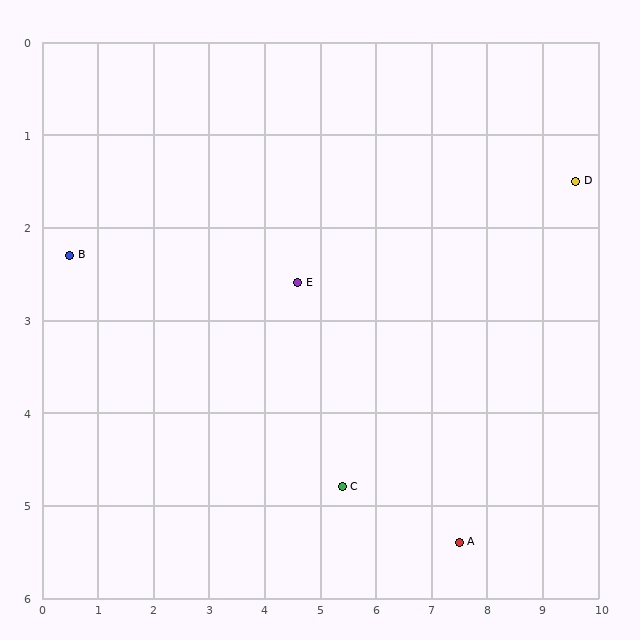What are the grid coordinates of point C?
Point C is at approximately (5.4, 4.8).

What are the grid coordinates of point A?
Point A is at approximately (7.5, 5.4).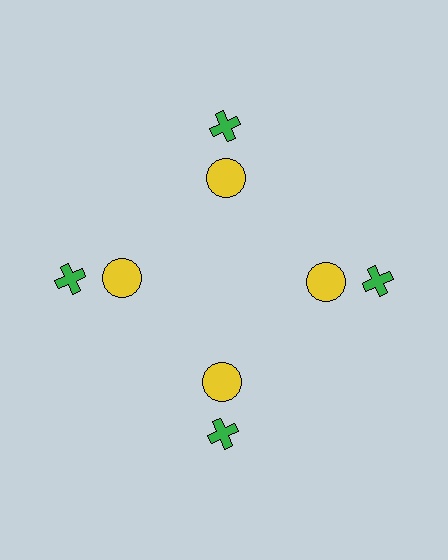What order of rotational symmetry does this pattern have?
This pattern has 4-fold rotational symmetry.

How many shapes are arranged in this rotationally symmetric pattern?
There are 8 shapes, arranged in 4 groups of 2.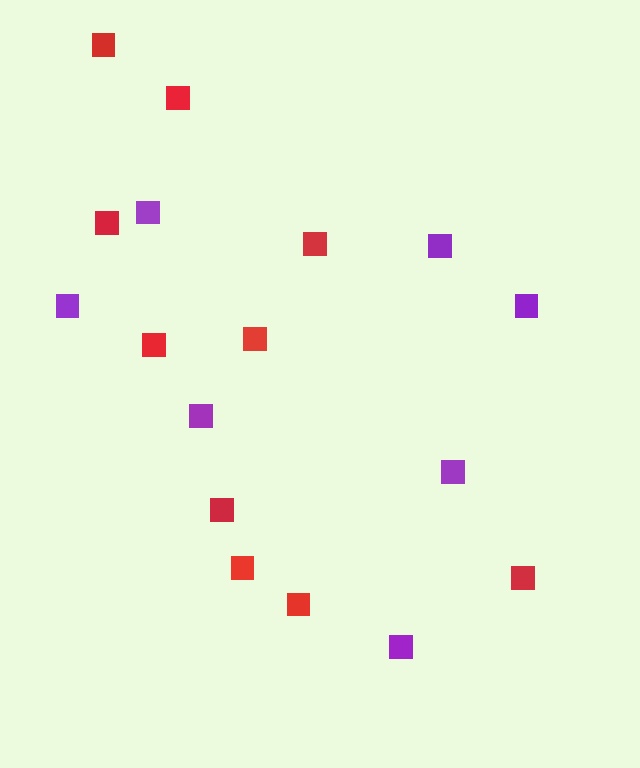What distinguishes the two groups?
There are 2 groups: one group of purple squares (7) and one group of red squares (10).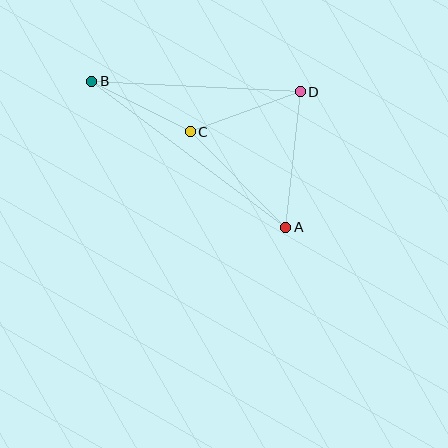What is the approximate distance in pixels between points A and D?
The distance between A and D is approximately 137 pixels.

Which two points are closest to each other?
Points B and C are closest to each other.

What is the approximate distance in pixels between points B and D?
The distance between B and D is approximately 209 pixels.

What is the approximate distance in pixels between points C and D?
The distance between C and D is approximately 117 pixels.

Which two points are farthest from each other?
Points A and B are farthest from each other.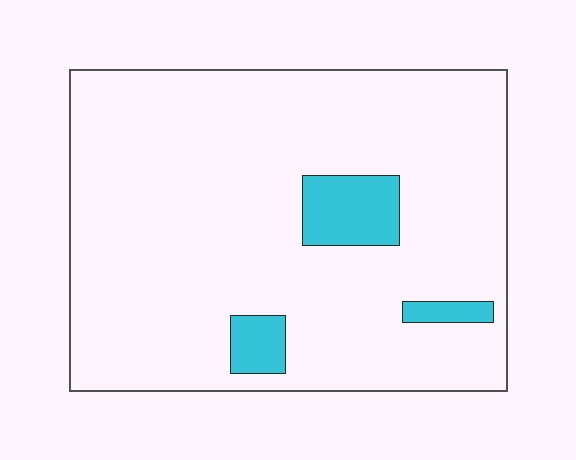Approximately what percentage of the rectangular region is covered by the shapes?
Approximately 10%.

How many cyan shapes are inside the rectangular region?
3.